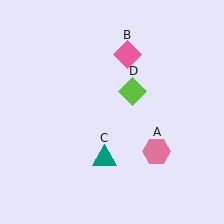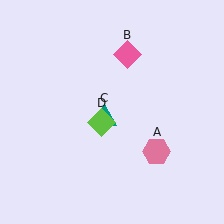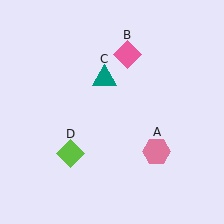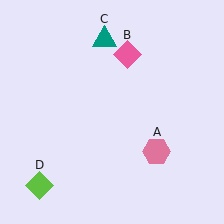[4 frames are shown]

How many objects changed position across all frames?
2 objects changed position: teal triangle (object C), lime diamond (object D).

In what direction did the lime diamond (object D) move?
The lime diamond (object D) moved down and to the left.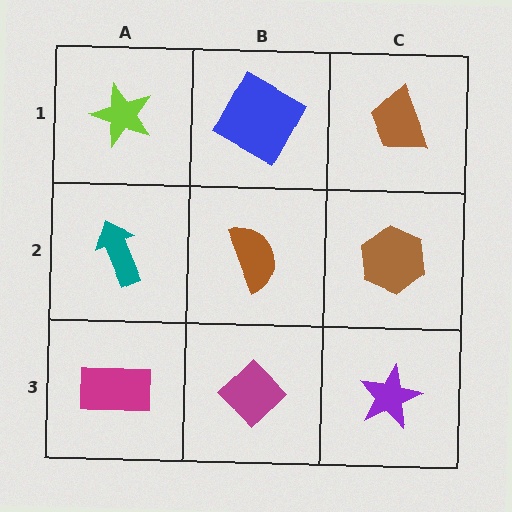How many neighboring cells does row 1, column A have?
2.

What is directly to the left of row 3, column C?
A magenta diamond.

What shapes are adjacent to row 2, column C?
A brown trapezoid (row 1, column C), a purple star (row 3, column C), a brown semicircle (row 2, column B).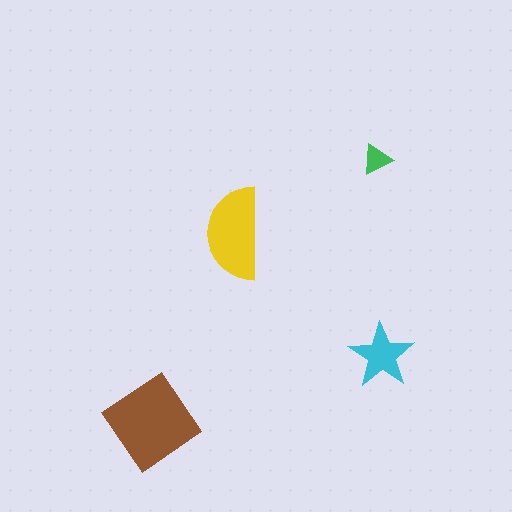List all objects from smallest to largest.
The green triangle, the cyan star, the yellow semicircle, the brown diamond.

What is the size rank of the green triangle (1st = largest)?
4th.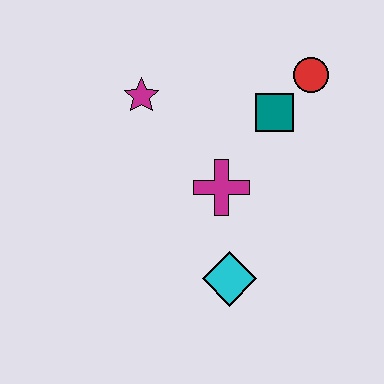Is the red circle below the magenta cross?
No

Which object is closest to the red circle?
The teal square is closest to the red circle.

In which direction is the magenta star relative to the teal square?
The magenta star is to the left of the teal square.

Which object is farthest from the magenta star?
The cyan diamond is farthest from the magenta star.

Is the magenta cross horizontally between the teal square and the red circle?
No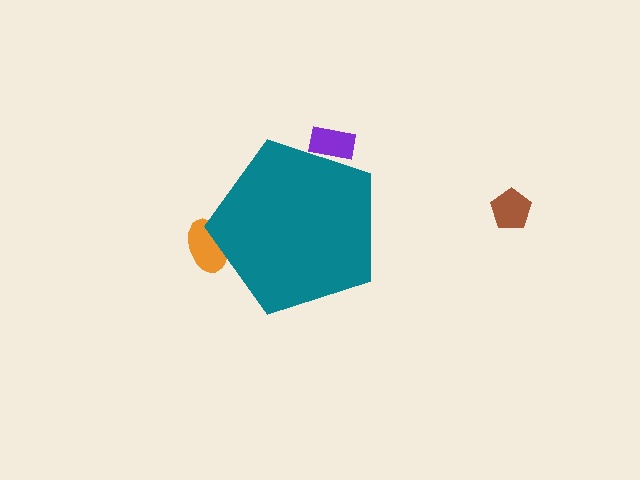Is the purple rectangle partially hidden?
Yes, the purple rectangle is partially hidden behind the teal pentagon.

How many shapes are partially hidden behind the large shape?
2 shapes are partially hidden.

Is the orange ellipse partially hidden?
Yes, the orange ellipse is partially hidden behind the teal pentagon.